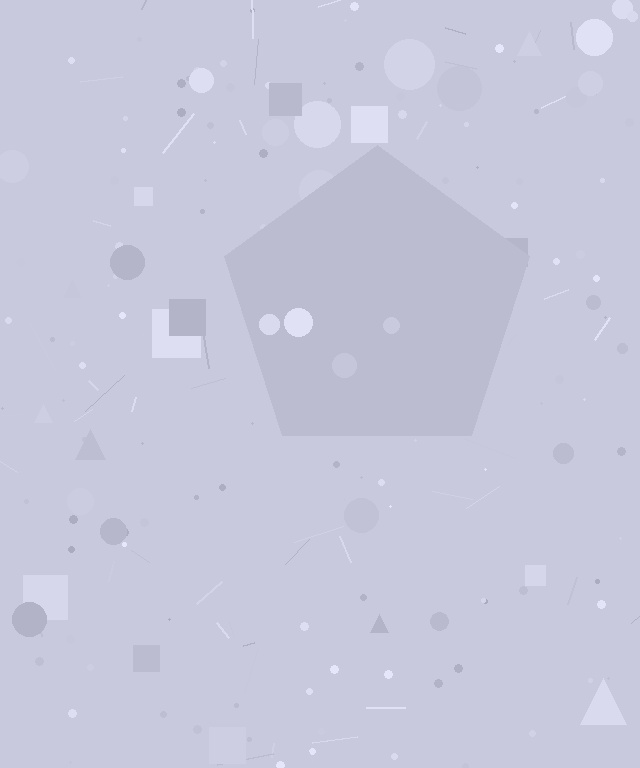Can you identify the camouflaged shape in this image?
The camouflaged shape is a pentagon.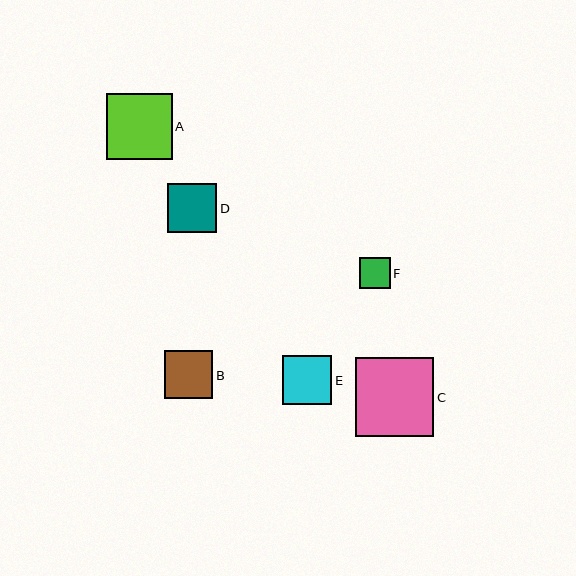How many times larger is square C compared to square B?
Square C is approximately 1.6 times the size of square B.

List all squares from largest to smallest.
From largest to smallest: C, A, D, E, B, F.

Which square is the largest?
Square C is the largest with a size of approximately 78 pixels.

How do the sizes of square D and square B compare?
Square D and square B are approximately the same size.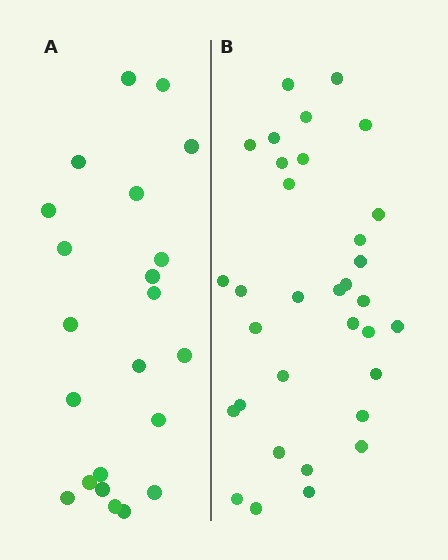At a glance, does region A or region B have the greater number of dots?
Region B (the right region) has more dots.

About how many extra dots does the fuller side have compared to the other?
Region B has roughly 12 or so more dots than region A.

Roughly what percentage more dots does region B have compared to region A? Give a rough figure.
About 50% more.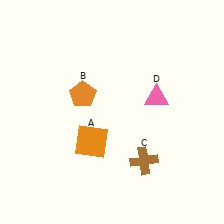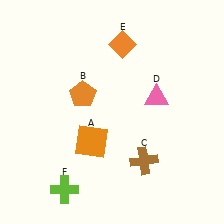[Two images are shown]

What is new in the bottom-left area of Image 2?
A lime cross (F) was added in the bottom-left area of Image 2.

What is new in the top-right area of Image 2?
An orange diamond (E) was added in the top-right area of Image 2.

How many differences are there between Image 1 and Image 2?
There are 2 differences between the two images.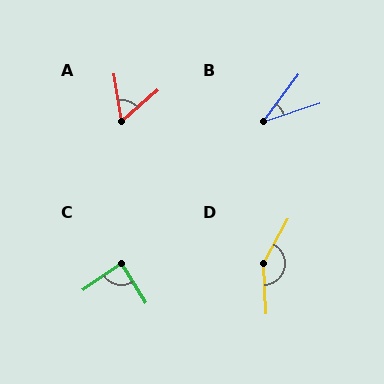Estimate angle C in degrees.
Approximately 87 degrees.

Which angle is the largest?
D, at approximately 149 degrees.